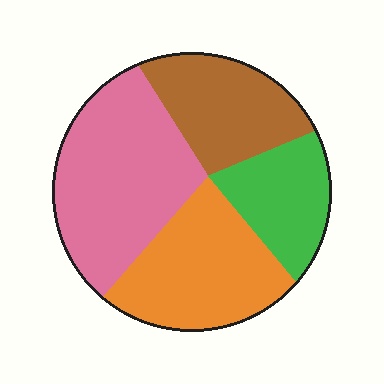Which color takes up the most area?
Pink, at roughly 35%.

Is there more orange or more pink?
Pink.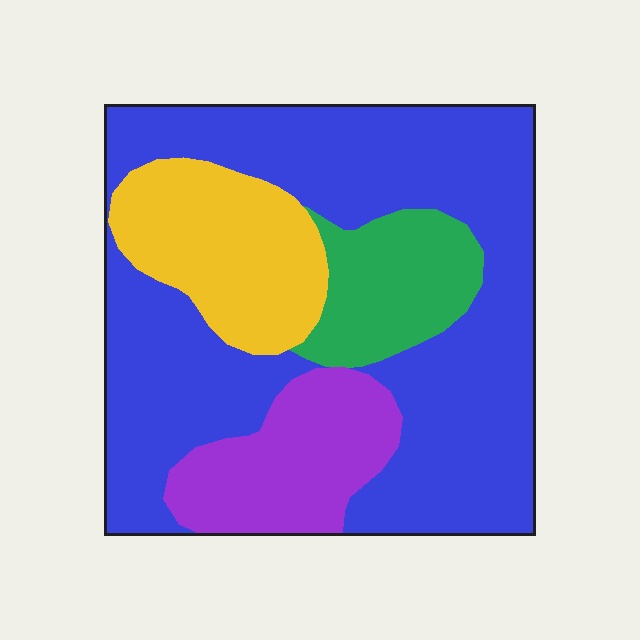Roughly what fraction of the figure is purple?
Purple takes up less than a quarter of the figure.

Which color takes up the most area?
Blue, at roughly 60%.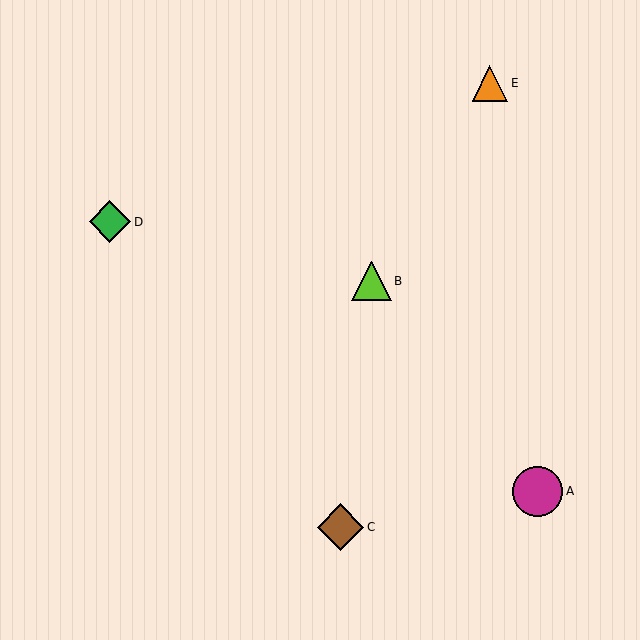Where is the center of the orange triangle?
The center of the orange triangle is at (490, 83).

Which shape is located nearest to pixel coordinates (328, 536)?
The brown diamond (labeled C) at (341, 527) is nearest to that location.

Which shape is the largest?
The magenta circle (labeled A) is the largest.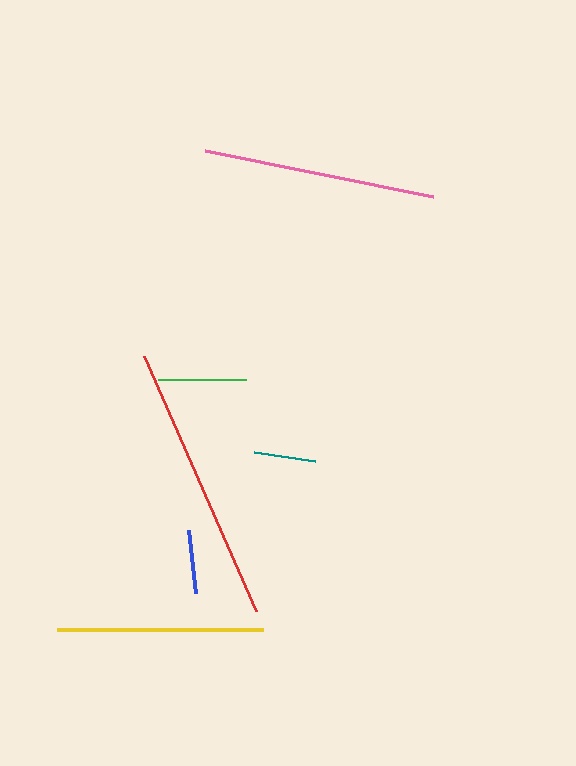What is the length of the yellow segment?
The yellow segment is approximately 205 pixels long.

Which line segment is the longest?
The red line is the longest at approximately 278 pixels.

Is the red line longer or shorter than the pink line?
The red line is longer than the pink line.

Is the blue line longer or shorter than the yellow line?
The yellow line is longer than the blue line.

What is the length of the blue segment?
The blue segment is approximately 63 pixels long.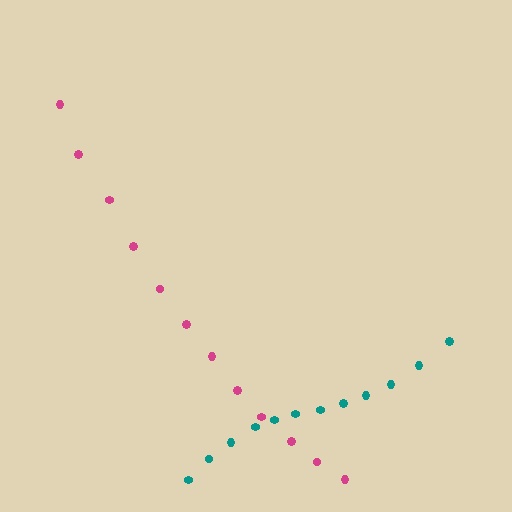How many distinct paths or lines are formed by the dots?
There are 2 distinct paths.